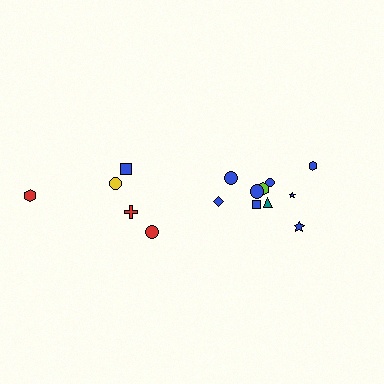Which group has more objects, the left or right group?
The right group.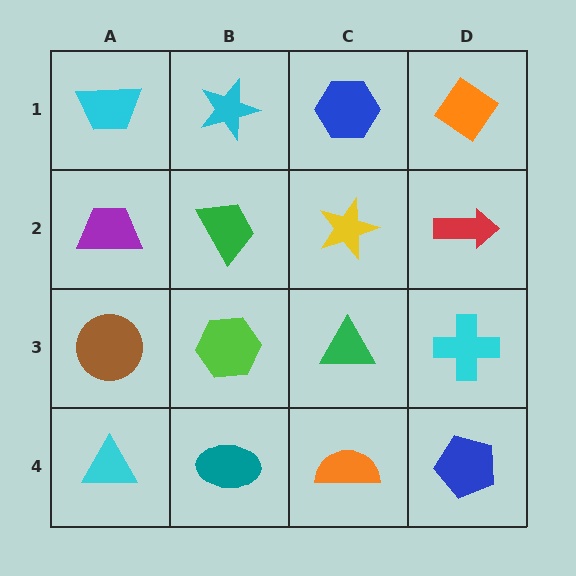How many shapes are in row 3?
4 shapes.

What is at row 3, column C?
A green triangle.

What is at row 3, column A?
A brown circle.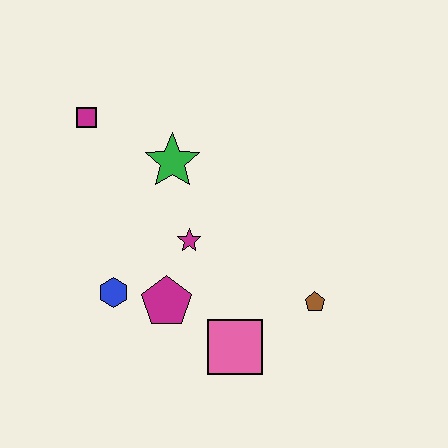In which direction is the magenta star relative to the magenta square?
The magenta star is below the magenta square.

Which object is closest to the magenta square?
The green star is closest to the magenta square.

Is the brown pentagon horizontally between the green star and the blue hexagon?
No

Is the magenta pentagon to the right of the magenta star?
No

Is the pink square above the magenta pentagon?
No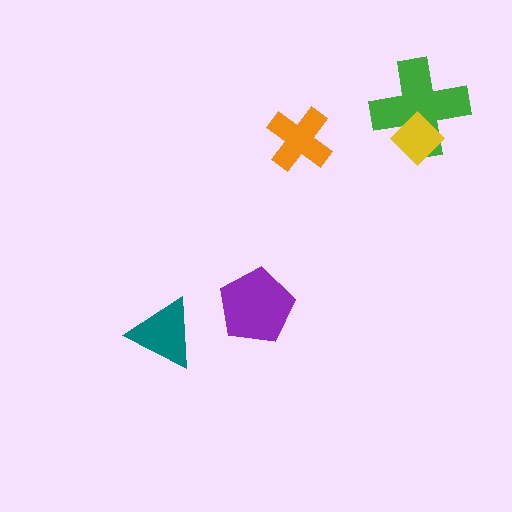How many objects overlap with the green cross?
1 object overlaps with the green cross.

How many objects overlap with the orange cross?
0 objects overlap with the orange cross.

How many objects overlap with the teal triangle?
0 objects overlap with the teal triangle.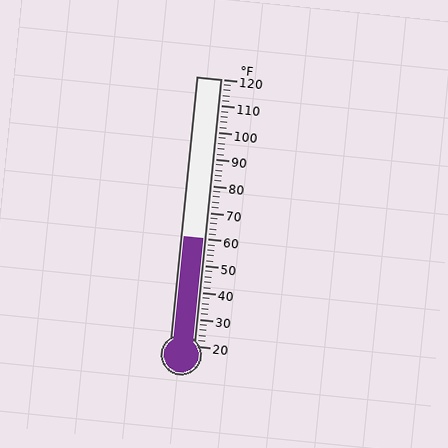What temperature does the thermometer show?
The thermometer shows approximately 60°F.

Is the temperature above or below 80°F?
The temperature is below 80°F.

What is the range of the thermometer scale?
The thermometer scale ranges from 20°F to 120°F.